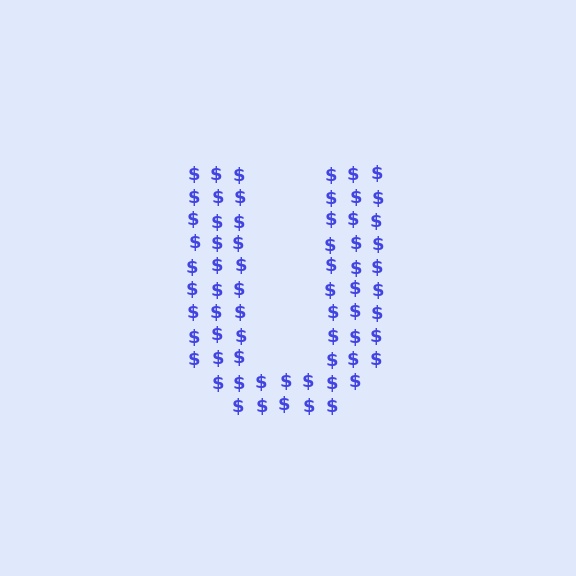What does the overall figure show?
The overall figure shows the letter U.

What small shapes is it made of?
It is made of small dollar signs.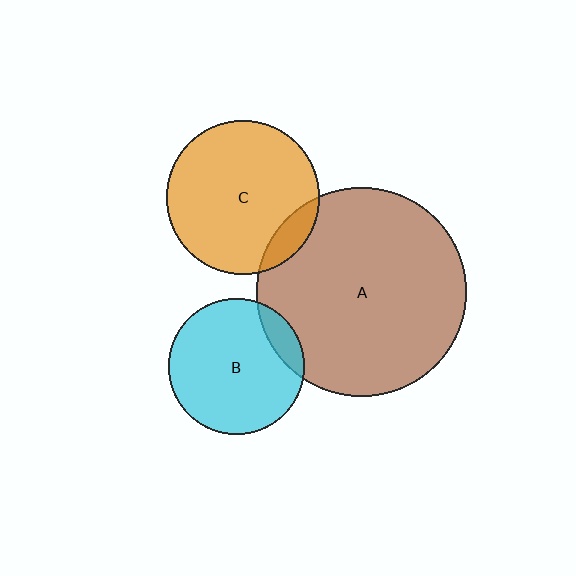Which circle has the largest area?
Circle A (brown).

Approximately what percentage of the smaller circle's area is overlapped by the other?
Approximately 10%.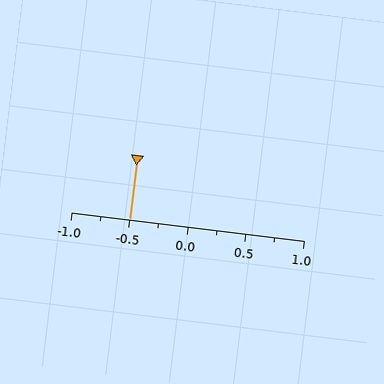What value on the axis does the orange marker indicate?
The marker indicates approximately -0.5.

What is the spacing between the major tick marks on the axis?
The major ticks are spaced 0.5 apart.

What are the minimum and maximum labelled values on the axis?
The axis runs from -1.0 to 1.0.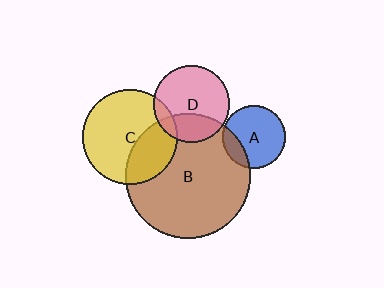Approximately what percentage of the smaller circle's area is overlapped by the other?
Approximately 20%.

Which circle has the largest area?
Circle B (brown).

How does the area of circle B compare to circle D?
Approximately 2.6 times.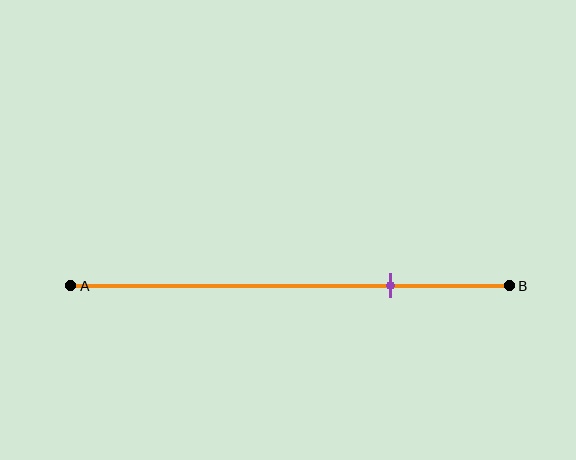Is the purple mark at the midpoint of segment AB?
No, the mark is at about 75% from A, not at the 50% midpoint.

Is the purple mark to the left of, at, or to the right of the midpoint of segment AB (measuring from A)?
The purple mark is to the right of the midpoint of segment AB.